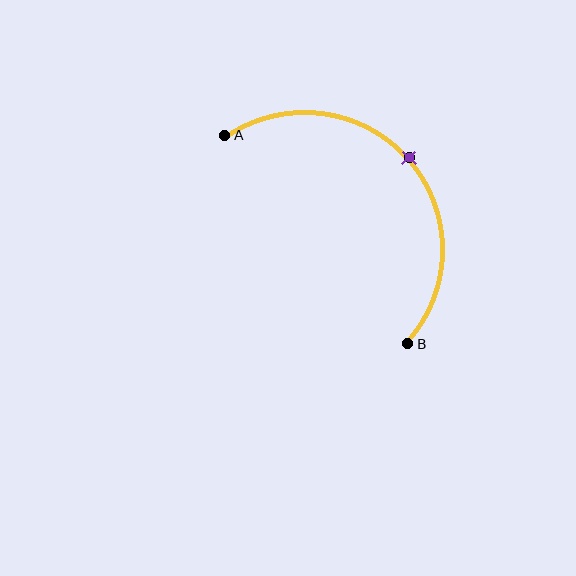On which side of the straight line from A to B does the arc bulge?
The arc bulges above and to the right of the straight line connecting A and B.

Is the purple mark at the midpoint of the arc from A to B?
Yes. The purple mark lies on the arc at equal arc-length from both A and B — it is the arc midpoint.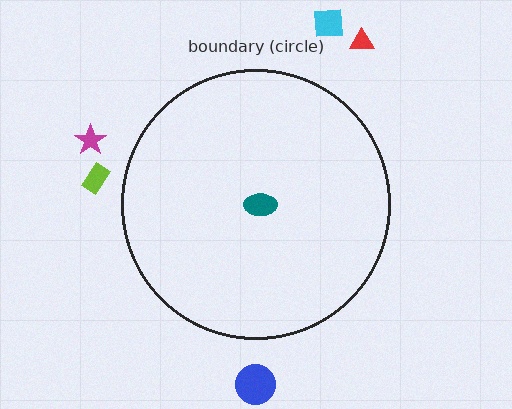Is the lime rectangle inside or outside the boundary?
Outside.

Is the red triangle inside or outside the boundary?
Outside.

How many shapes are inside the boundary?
1 inside, 5 outside.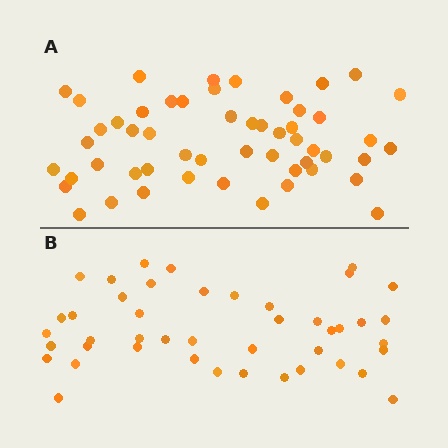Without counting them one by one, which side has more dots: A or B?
Region A (the top region) has more dots.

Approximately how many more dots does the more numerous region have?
Region A has roughly 8 or so more dots than region B.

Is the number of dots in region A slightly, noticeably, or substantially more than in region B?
Region A has only slightly more — the two regions are fairly close. The ratio is roughly 1.2 to 1.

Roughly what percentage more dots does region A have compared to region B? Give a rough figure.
About 20% more.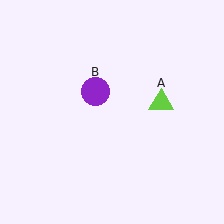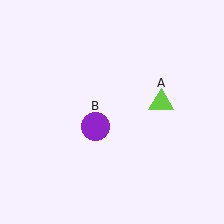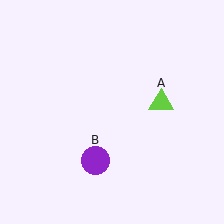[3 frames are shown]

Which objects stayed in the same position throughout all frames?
Lime triangle (object A) remained stationary.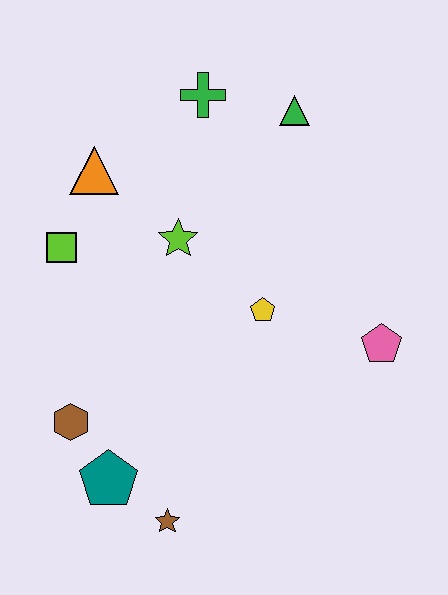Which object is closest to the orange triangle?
The lime square is closest to the orange triangle.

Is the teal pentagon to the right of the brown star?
No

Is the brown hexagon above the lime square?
No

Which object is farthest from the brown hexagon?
The green triangle is farthest from the brown hexagon.